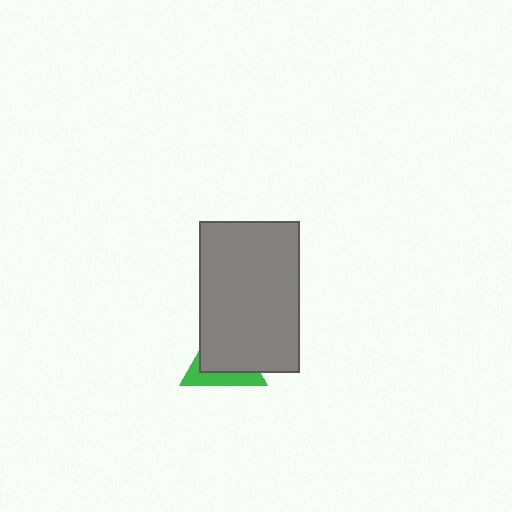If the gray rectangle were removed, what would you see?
You would see the complete green triangle.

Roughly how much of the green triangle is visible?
A small part of it is visible (roughly 33%).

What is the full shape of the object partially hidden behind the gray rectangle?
The partially hidden object is a green triangle.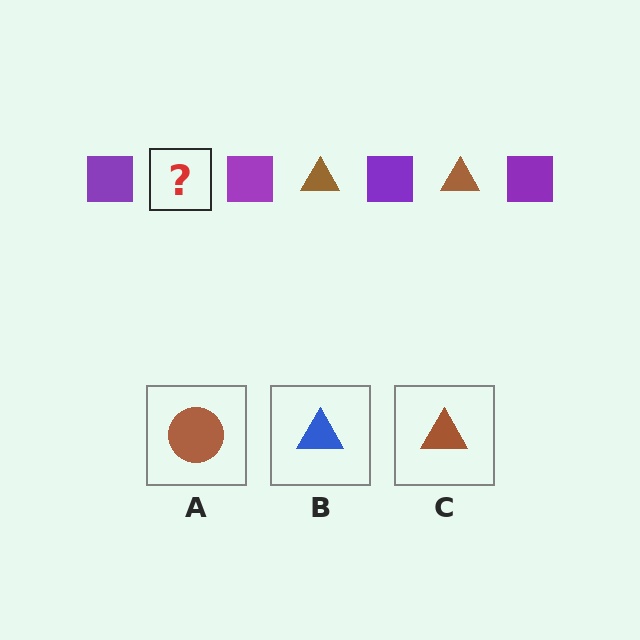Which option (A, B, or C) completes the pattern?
C.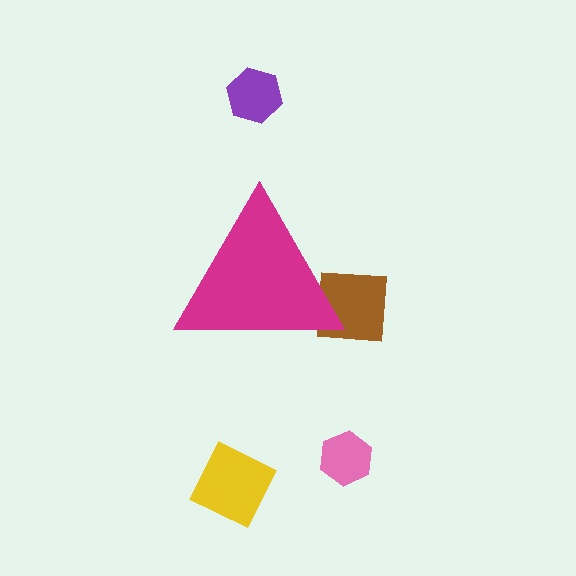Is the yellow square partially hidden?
No, the yellow square is fully visible.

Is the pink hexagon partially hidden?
No, the pink hexagon is fully visible.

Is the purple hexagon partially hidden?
No, the purple hexagon is fully visible.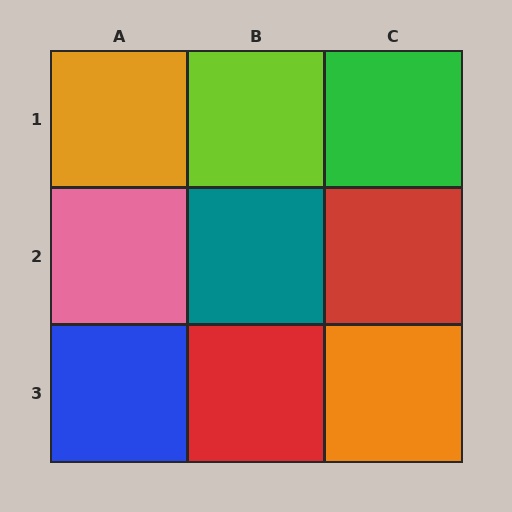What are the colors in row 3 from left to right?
Blue, red, orange.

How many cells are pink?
1 cell is pink.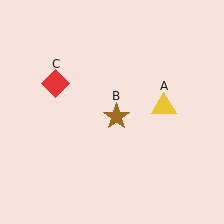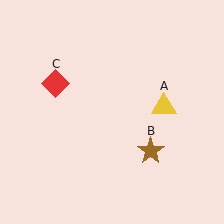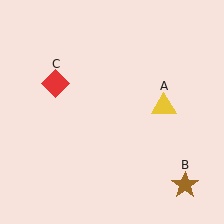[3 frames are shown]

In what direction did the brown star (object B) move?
The brown star (object B) moved down and to the right.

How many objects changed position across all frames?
1 object changed position: brown star (object B).